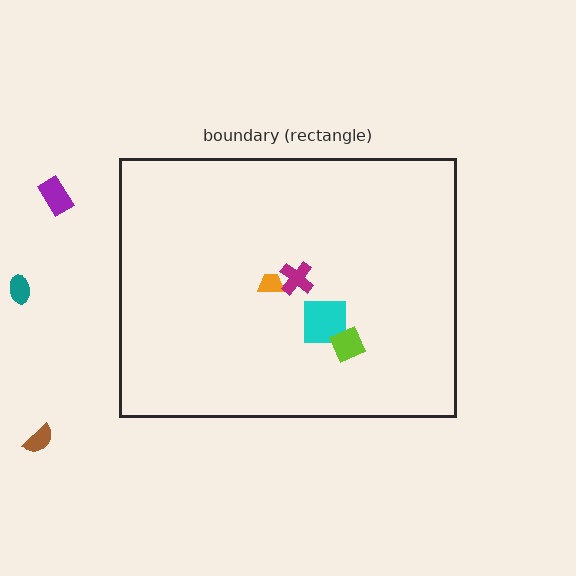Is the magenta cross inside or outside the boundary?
Inside.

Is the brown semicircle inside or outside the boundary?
Outside.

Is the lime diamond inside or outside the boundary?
Inside.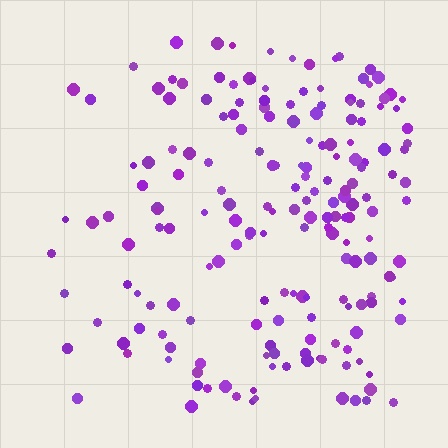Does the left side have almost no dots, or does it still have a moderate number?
Still a moderate number, just noticeably fewer than the right.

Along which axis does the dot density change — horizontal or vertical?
Horizontal.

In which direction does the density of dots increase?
From left to right, with the right side densest.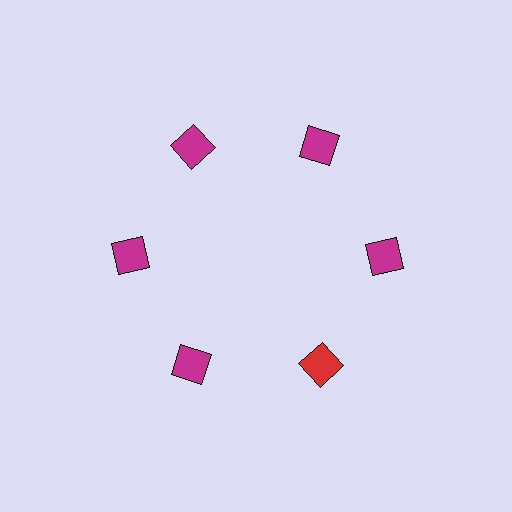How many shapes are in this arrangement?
There are 6 shapes arranged in a ring pattern.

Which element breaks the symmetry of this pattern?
The red diamond at roughly the 5 o'clock position breaks the symmetry. All other shapes are magenta diamonds.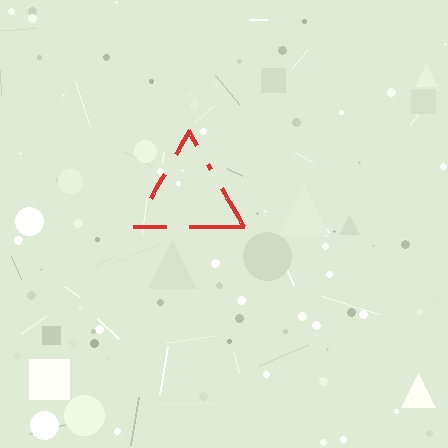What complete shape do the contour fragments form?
The contour fragments form a triangle.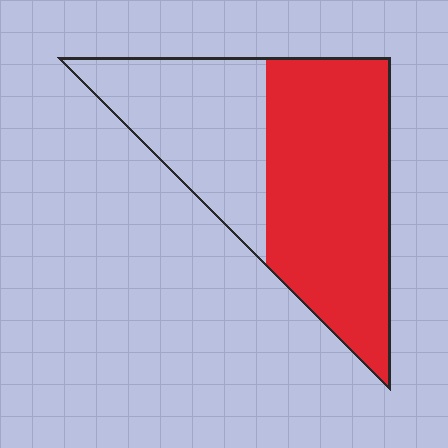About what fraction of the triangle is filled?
About three fifths (3/5).